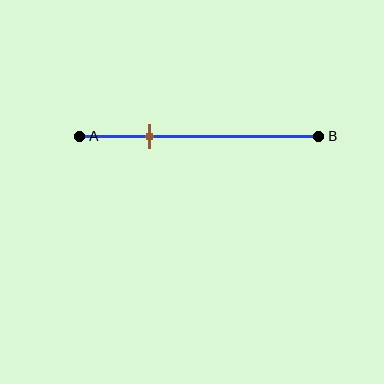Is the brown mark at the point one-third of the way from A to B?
No, the mark is at about 30% from A, not at the 33% one-third point.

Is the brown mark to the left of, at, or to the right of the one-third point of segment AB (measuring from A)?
The brown mark is to the left of the one-third point of segment AB.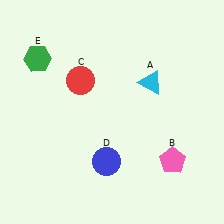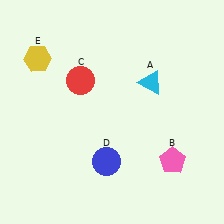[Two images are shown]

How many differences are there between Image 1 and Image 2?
There is 1 difference between the two images.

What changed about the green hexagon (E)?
In Image 1, E is green. In Image 2, it changed to yellow.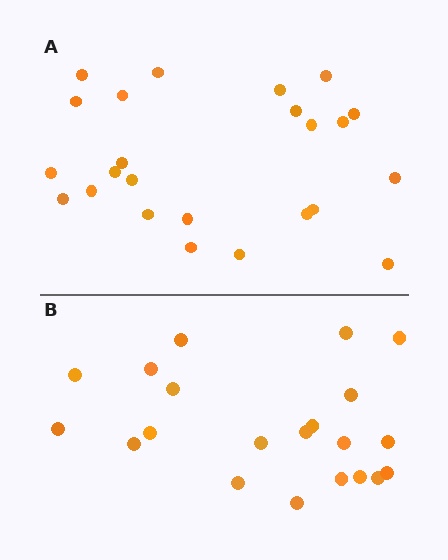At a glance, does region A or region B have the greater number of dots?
Region A (the top region) has more dots.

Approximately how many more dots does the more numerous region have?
Region A has just a few more — roughly 2 or 3 more dots than region B.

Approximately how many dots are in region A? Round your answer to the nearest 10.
About 20 dots. (The exact count is 24, which rounds to 20.)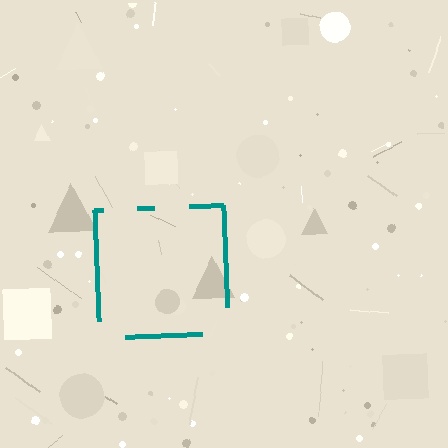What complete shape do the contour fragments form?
The contour fragments form a square.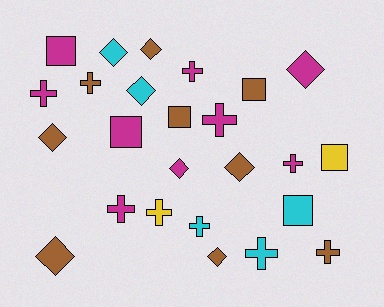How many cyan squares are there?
There is 1 cyan square.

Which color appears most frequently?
Magenta, with 9 objects.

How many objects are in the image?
There are 25 objects.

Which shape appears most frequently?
Cross, with 10 objects.